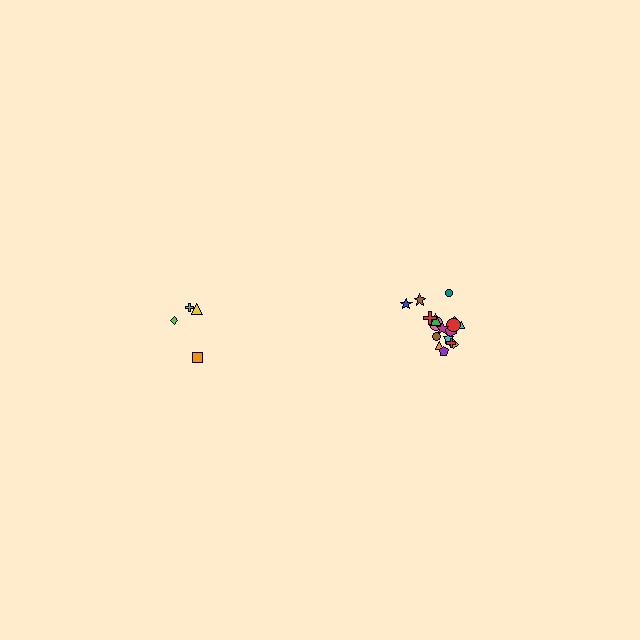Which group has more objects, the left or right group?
The right group.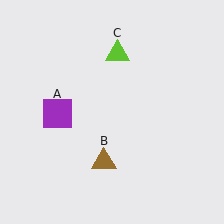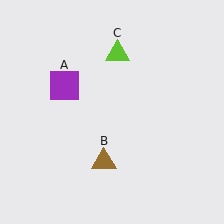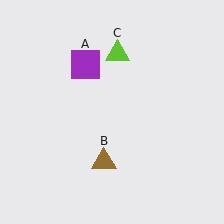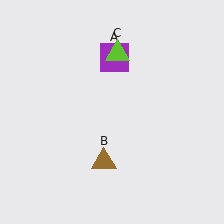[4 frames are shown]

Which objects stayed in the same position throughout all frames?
Brown triangle (object B) and lime triangle (object C) remained stationary.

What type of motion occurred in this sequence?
The purple square (object A) rotated clockwise around the center of the scene.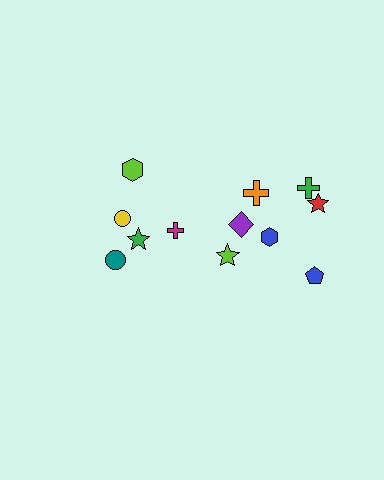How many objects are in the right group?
There are 7 objects.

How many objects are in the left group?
There are 5 objects.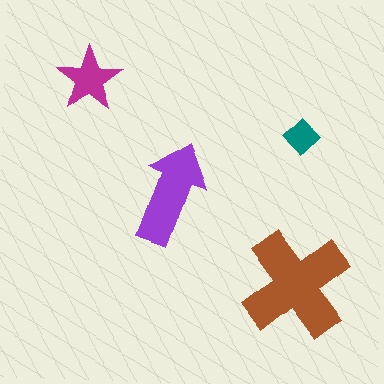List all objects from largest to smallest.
The brown cross, the purple arrow, the magenta star, the teal diamond.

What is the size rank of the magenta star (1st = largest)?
3rd.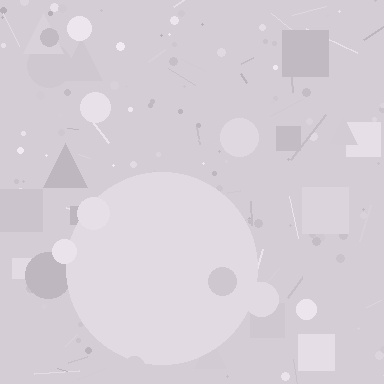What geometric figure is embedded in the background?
A circle is embedded in the background.